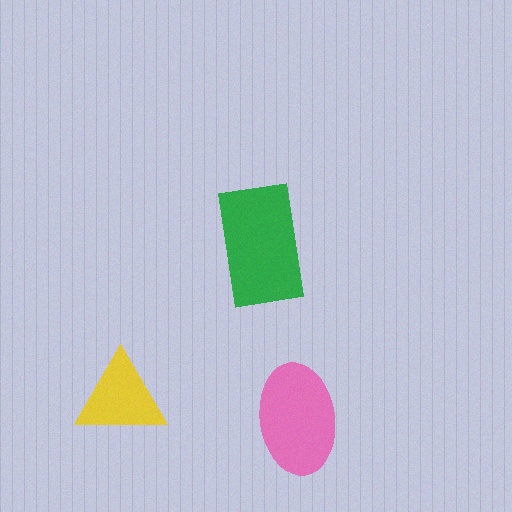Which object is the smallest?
The yellow triangle.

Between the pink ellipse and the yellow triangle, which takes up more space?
The pink ellipse.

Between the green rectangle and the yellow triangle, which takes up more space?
The green rectangle.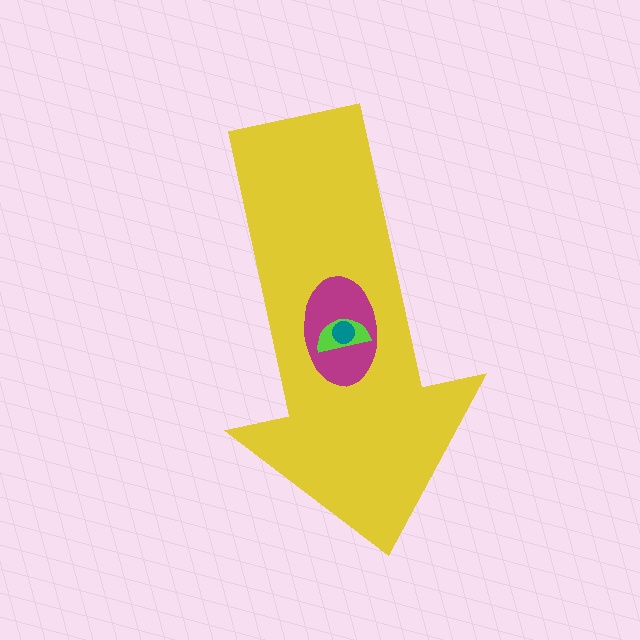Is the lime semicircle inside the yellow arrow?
Yes.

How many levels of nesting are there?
4.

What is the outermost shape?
The yellow arrow.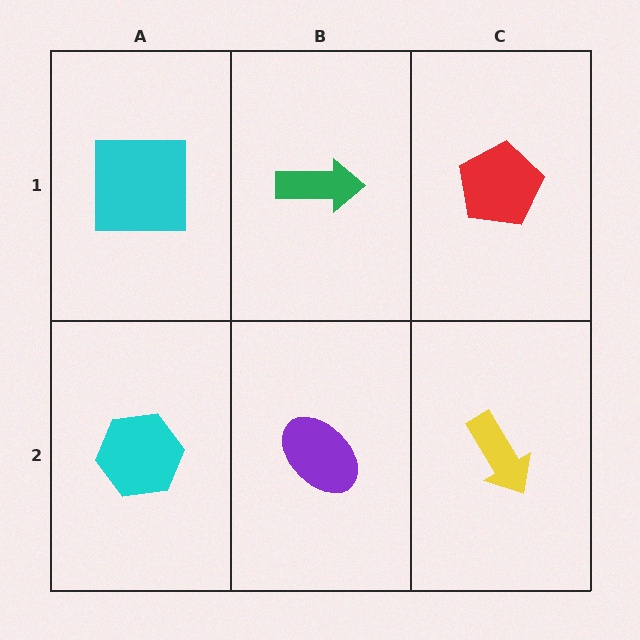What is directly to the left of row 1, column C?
A green arrow.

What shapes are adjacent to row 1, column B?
A purple ellipse (row 2, column B), a cyan square (row 1, column A), a red pentagon (row 1, column C).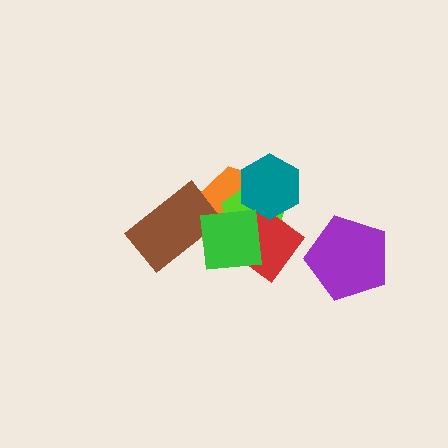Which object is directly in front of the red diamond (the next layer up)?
The teal hexagon is directly in front of the red diamond.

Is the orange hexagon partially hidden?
Yes, it is partially covered by another shape.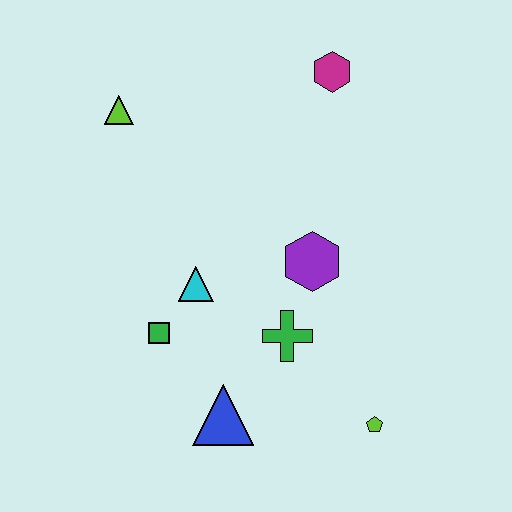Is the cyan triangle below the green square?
No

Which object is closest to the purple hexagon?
The green cross is closest to the purple hexagon.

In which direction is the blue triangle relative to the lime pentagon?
The blue triangle is to the left of the lime pentagon.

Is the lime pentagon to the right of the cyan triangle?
Yes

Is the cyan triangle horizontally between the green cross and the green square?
Yes